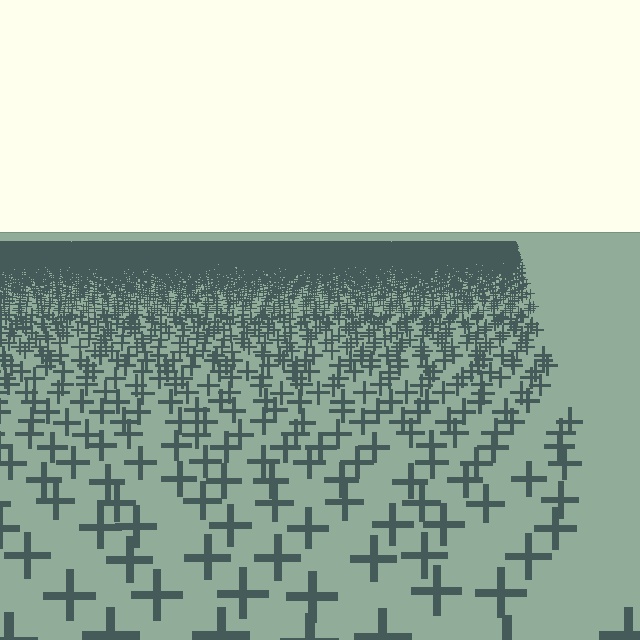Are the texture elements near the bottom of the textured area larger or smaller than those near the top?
Larger. Near the bottom, elements are closer to the viewer and appear at a bigger on-screen size.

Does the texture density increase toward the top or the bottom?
Density increases toward the top.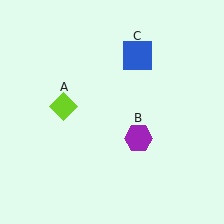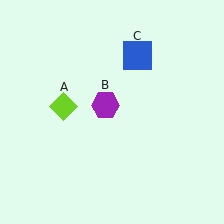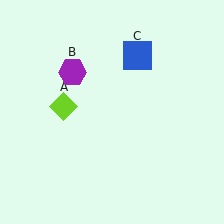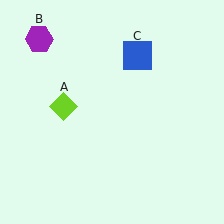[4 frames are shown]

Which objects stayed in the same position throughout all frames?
Lime diamond (object A) and blue square (object C) remained stationary.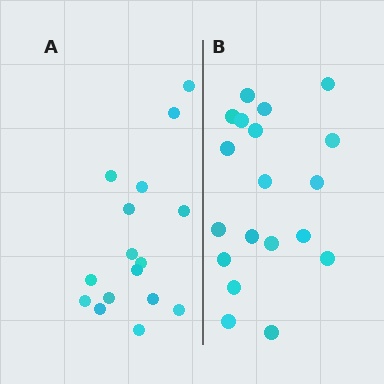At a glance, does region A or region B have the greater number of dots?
Region B (the right region) has more dots.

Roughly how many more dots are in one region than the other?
Region B has just a few more — roughly 2 or 3 more dots than region A.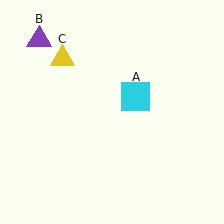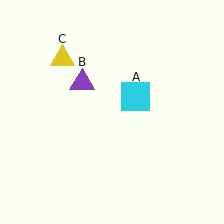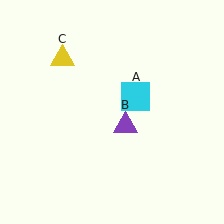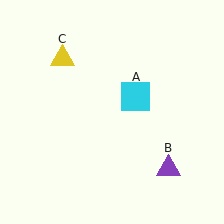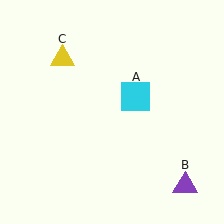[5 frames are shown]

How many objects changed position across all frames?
1 object changed position: purple triangle (object B).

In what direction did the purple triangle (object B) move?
The purple triangle (object B) moved down and to the right.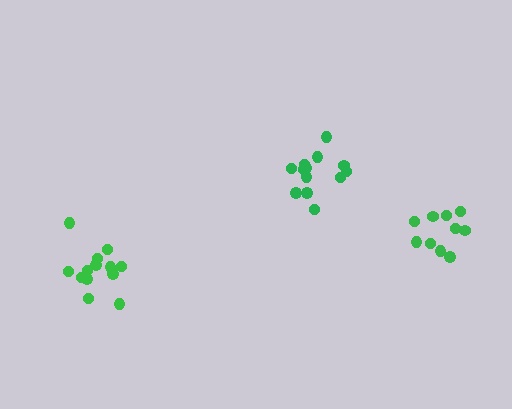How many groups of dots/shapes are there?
There are 3 groups.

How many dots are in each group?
Group 1: 13 dots, Group 2: 13 dots, Group 3: 10 dots (36 total).